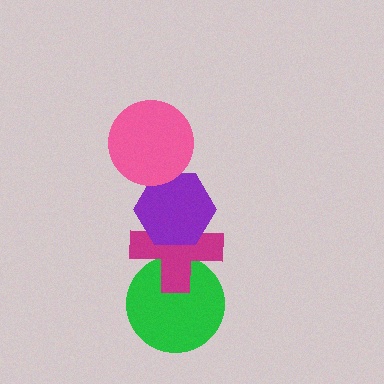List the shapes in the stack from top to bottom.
From top to bottom: the pink circle, the purple hexagon, the magenta cross, the green circle.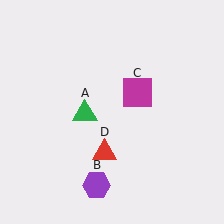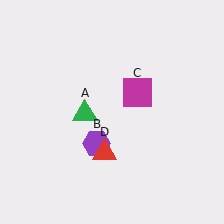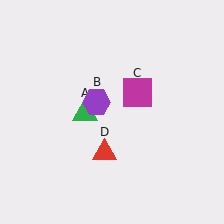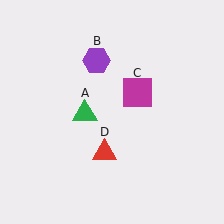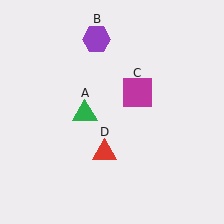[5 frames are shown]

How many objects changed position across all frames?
1 object changed position: purple hexagon (object B).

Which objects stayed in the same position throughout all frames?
Green triangle (object A) and magenta square (object C) and red triangle (object D) remained stationary.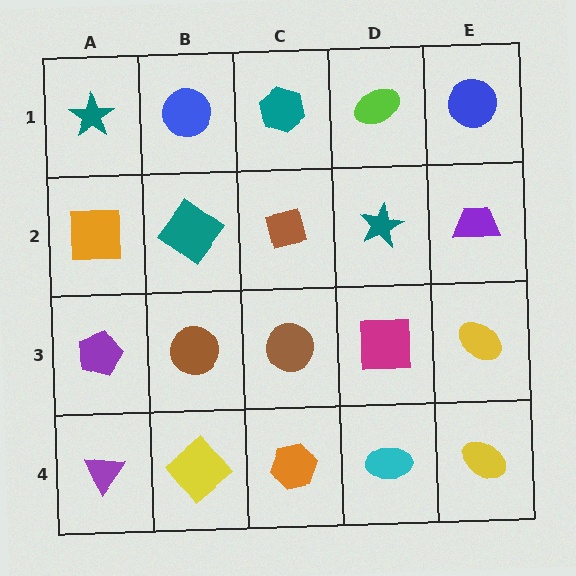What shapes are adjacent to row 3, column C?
A brown square (row 2, column C), an orange hexagon (row 4, column C), a brown circle (row 3, column B), a magenta square (row 3, column D).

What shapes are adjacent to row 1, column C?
A brown square (row 2, column C), a blue circle (row 1, column B), a lime ellipse (row 1, column D).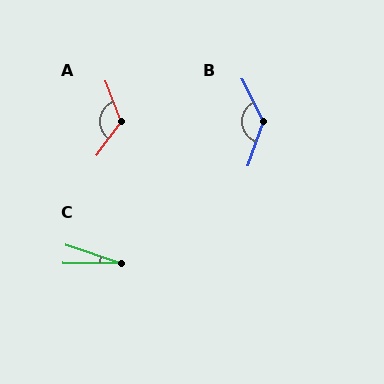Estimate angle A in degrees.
Approximately 122 degrees.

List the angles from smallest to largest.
C (18°), A (122°), B (134°).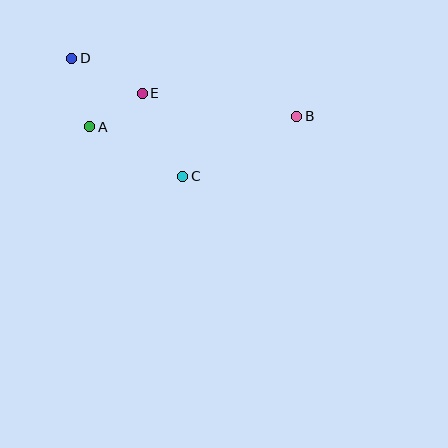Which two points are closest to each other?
Points A and E are closest to each other.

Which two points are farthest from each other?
Points B and D are farthest from each other.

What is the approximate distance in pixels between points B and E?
The distance between B and E is approximately 156 pixels.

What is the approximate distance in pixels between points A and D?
The distance between A and D is approximately 71 pixels.